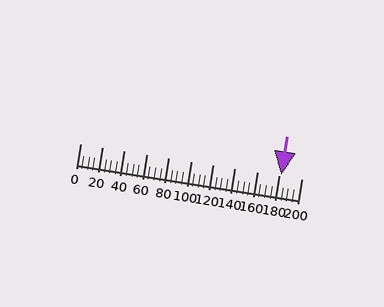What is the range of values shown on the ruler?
The ruler shows values from 0 to 200.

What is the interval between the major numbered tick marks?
The major tick marks are spaced 20 units apart.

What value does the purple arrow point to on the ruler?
The purple arrow points to approximately 182.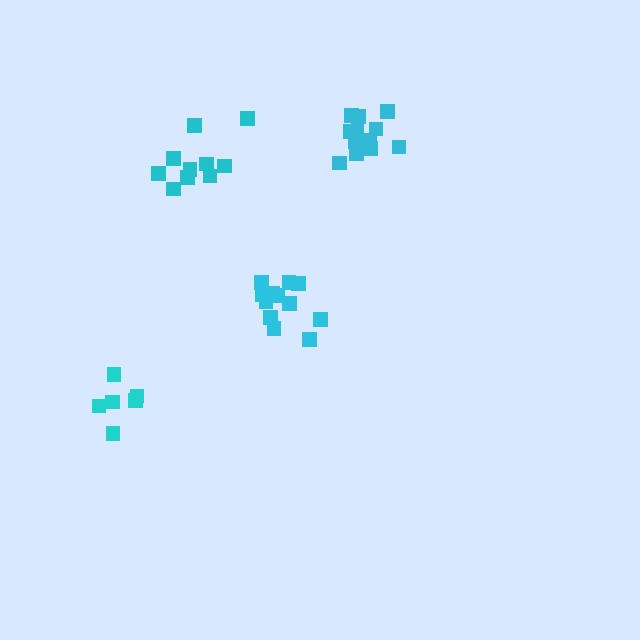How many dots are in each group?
Group 1: 12 dots, Group 2: 6 dots, Group 3: 10 dots, Group 4: 12 dots (40 total).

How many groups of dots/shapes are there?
There are 4 groups.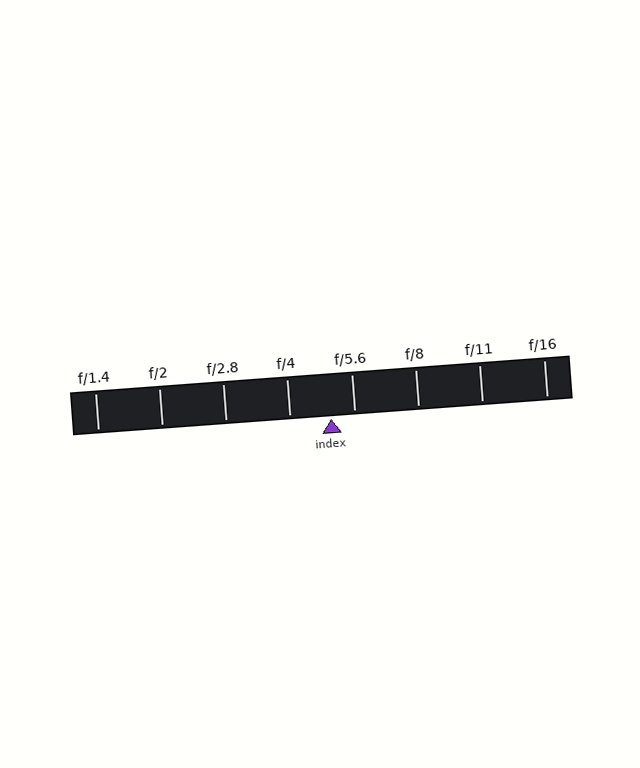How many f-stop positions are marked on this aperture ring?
There are 8 f-stop positions marked.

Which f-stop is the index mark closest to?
The index mark is closest to f/5.6.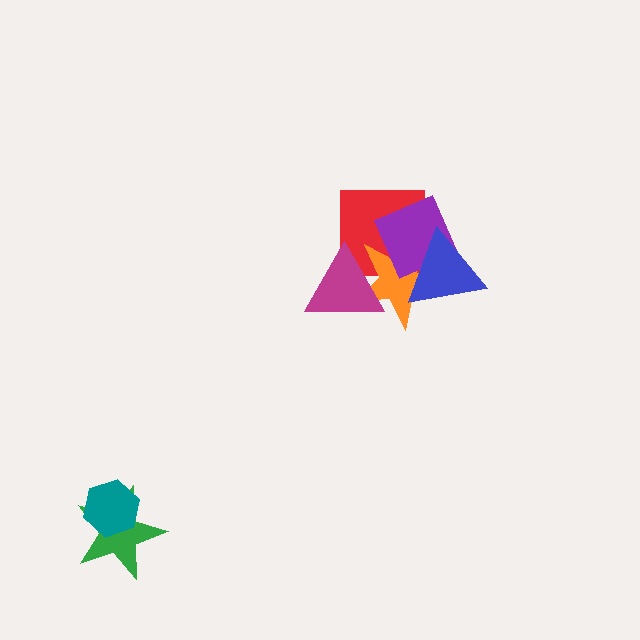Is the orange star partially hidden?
Yes, it is partially covered by another shape.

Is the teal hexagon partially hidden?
No, no other shape covers it.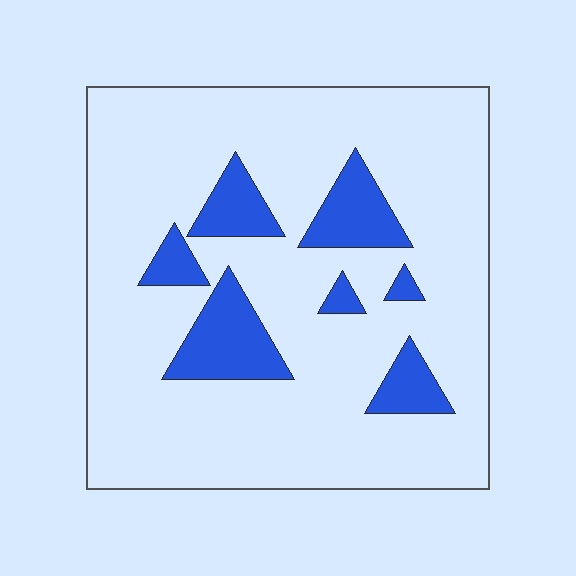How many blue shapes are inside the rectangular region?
7.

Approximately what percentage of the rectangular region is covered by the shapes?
Approximately 15%.